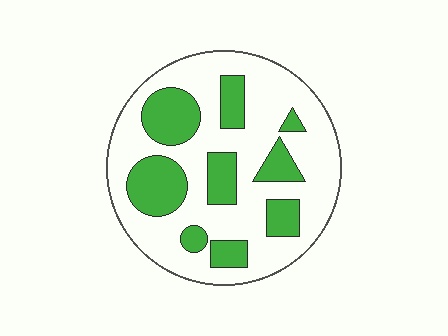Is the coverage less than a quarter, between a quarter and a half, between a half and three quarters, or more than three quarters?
Between a quarter and a half.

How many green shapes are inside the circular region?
9.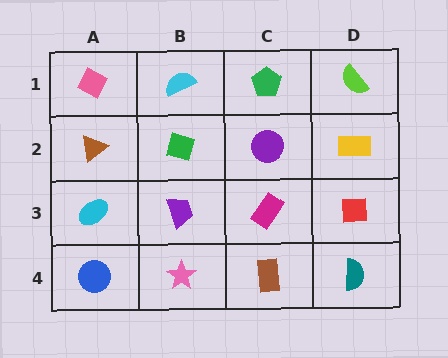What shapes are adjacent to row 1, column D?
A yellow rectangle (row 2, column D), a green pentagon (row 1, column C).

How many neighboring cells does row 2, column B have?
4.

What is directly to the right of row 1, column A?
A cyan semicircle.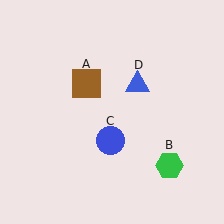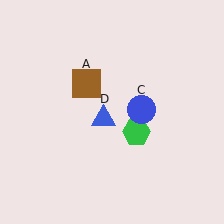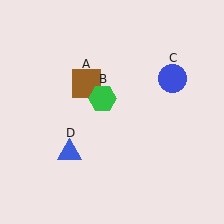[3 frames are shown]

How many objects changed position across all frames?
3 objects changed position: green hexagon (object B), blue circle (object C), blue triangle (object D).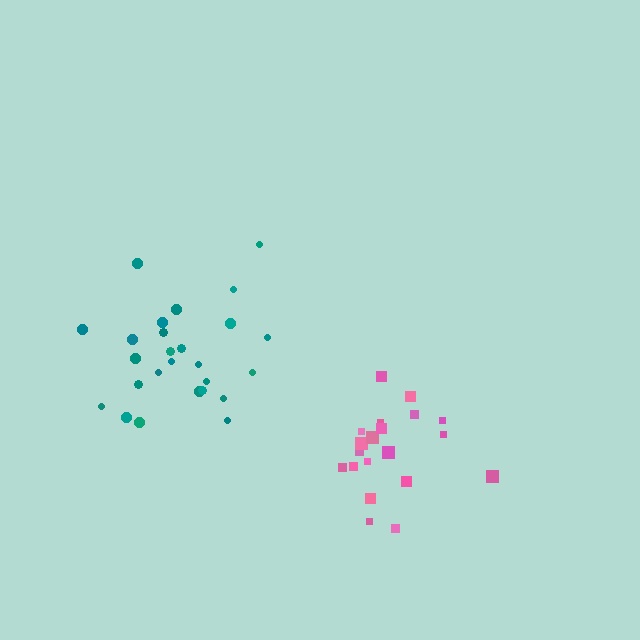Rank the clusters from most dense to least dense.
pink, teal.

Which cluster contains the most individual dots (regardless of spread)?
Teal (26).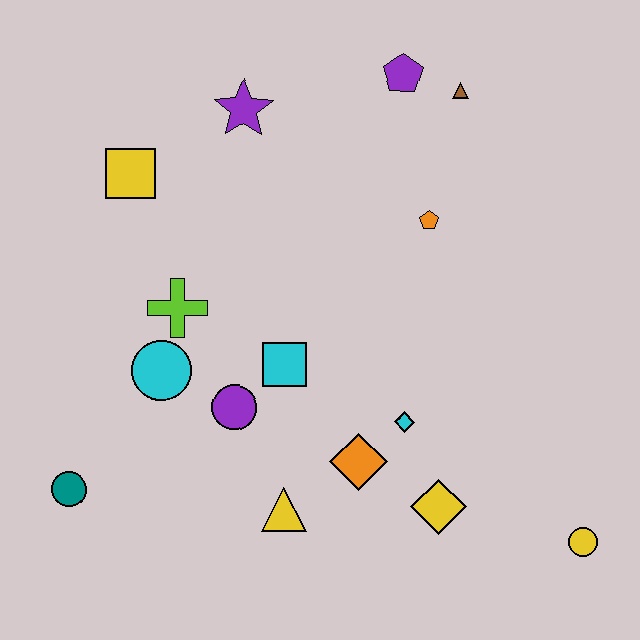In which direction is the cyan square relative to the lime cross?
The cyan square is to the right of the lime cross.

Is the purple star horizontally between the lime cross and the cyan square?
Yes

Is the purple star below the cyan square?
No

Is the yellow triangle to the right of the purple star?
Yes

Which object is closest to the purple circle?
The cyan square is closest to the purple circle.